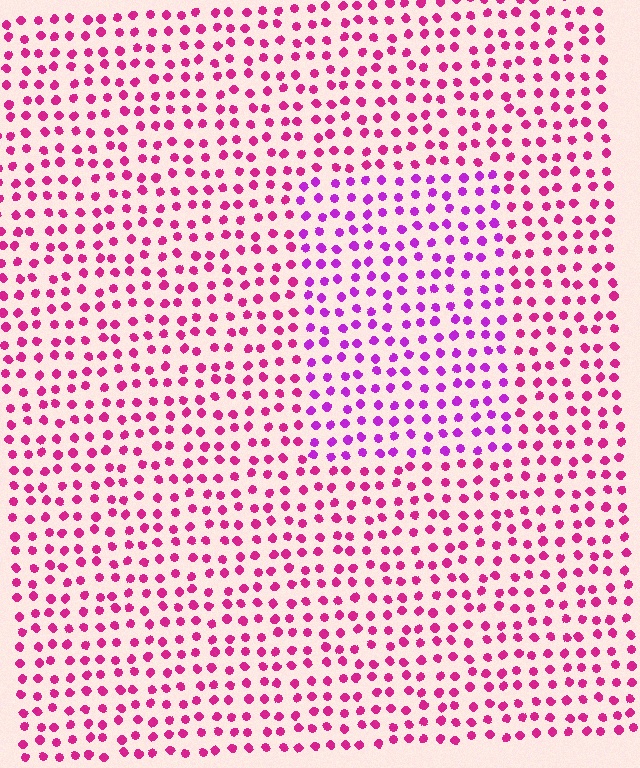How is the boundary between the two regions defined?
The boundary is defined purely by a slight shift in hue (about 32 degrees). Spacing, size, and orientation are identical on both sides.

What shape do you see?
I see a rectangle.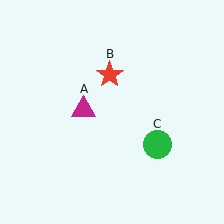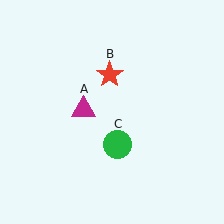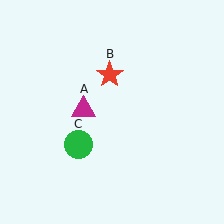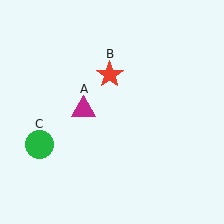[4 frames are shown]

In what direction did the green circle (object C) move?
The green circle (object C) moved left.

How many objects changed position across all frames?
1 object changed position: green circle (object C).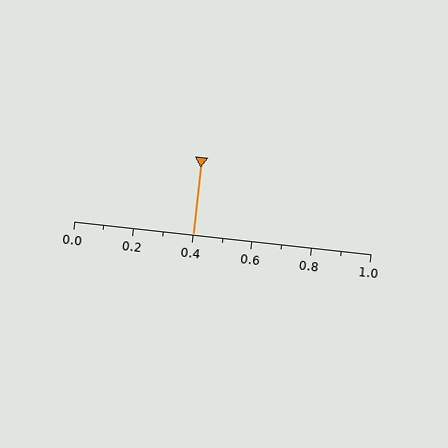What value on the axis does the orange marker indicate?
The marker indicates approximately 0.4.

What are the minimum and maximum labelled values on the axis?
The axis runs from 0.0 to 1.0.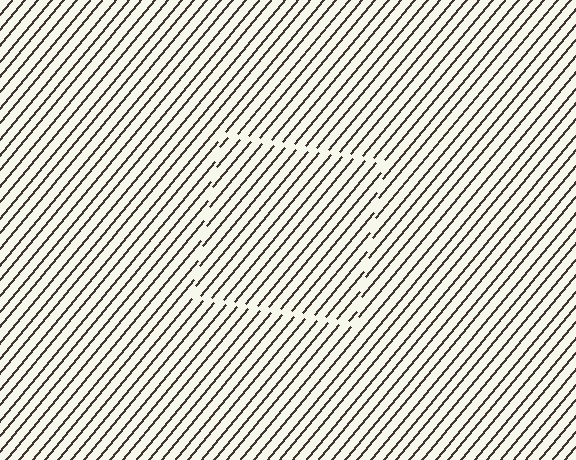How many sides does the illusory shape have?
4 sides — the line-ends trace a square.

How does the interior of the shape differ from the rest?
The interior of the shape contains the same grating, shifted by half a period — the contour is defined by the phase discontinuity where line-ends from the inner and outer gratings abut.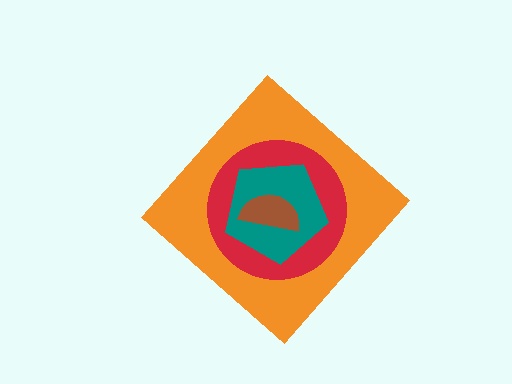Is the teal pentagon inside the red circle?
Yes.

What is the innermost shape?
The brown semicircle.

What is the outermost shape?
The orange diamond.